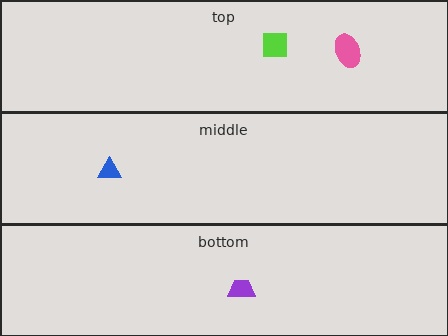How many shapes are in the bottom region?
1.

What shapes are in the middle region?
The blue triangle.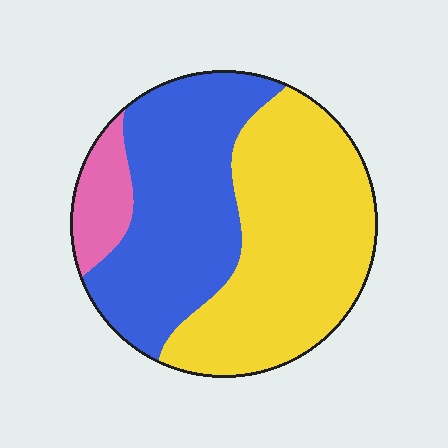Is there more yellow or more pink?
Yellow.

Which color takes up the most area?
Yellow, at roughly 50%.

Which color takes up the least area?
Pink, at roughly 10%.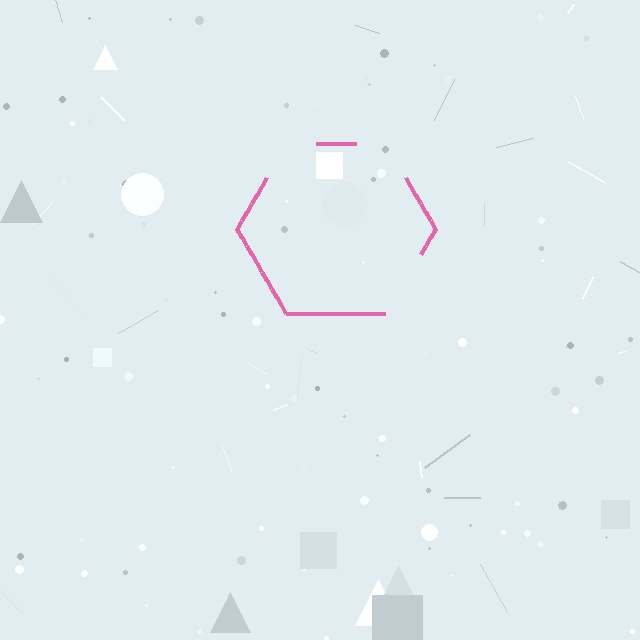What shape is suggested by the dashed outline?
The dashed outline suggests a hexagon.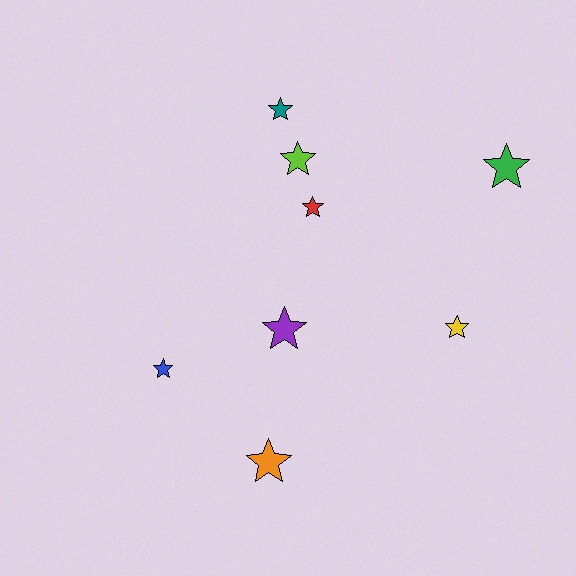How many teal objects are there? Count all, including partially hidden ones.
There is 1 teal object.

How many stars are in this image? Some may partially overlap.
There are 8 stars.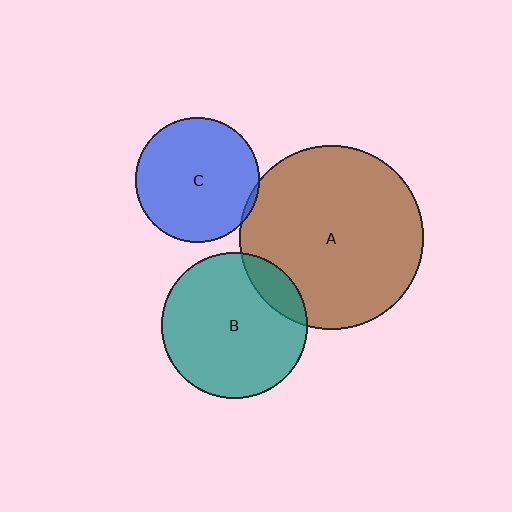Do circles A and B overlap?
Yes.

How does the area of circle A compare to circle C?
Approximately 2.2 times.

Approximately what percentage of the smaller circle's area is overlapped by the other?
Approximately 15%.